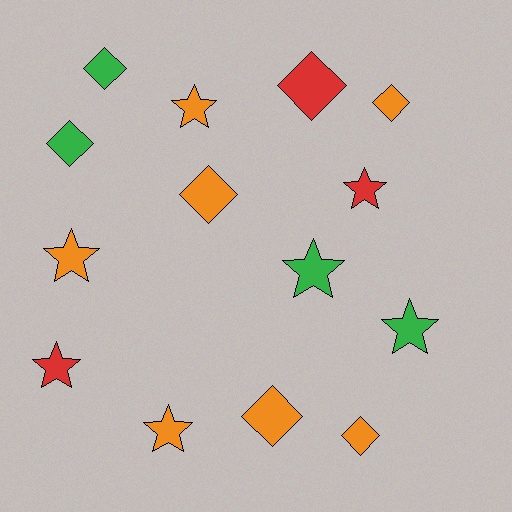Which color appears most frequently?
Orange, with 7 objects.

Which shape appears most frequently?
Star, with 7 objects.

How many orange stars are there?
There are 3 orange stars.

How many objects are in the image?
There are 14 objects.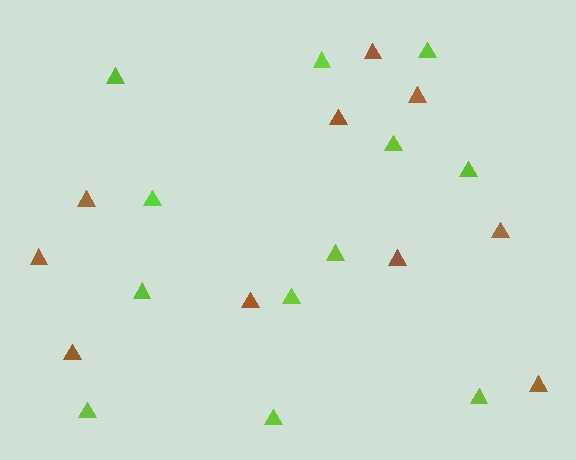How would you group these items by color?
There are 2 groups: one group of brown triangles (10) and one group of lime triangles (12).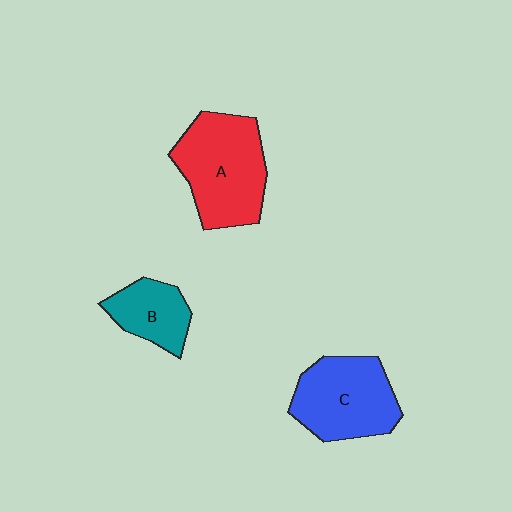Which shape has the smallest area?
Shape B (teal).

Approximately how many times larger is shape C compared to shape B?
Approximately 1.7 times.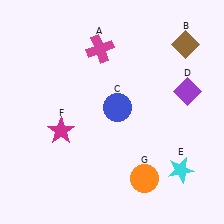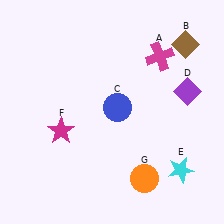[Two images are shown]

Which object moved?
The magenta cross (A) moved right.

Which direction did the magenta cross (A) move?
The magenta cross (A) moved right.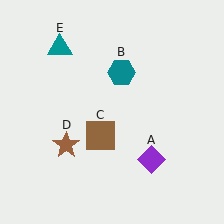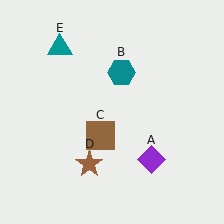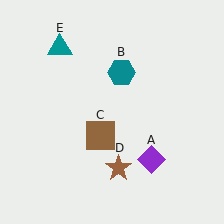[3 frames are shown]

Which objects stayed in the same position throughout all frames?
Purple diamond (object A) and teal hexagon (object B) and brown square (object C) and teal triangle (object E) remained stationary.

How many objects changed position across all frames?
1 object changed position: brown star (object D).